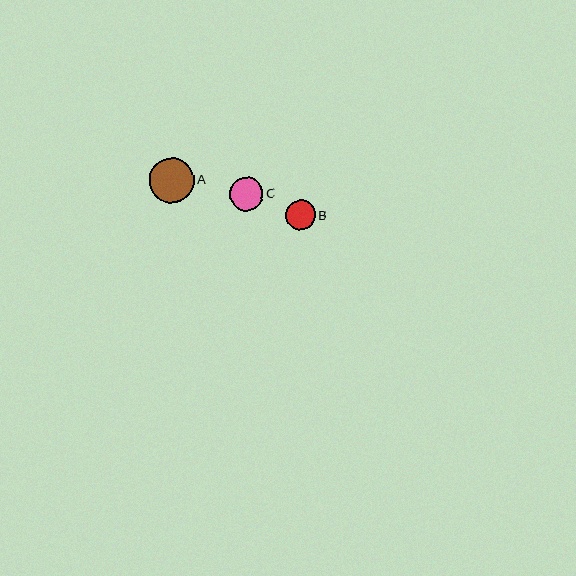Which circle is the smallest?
Circle B is the smallest with a size of approximately 30 pixels.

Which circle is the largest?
Circle A is the largest with a size of approximately 44 pixels.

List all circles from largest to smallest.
From largest to smallest: A, C, B.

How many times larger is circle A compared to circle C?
Circle A is approximately 1.3 times the size of circle C.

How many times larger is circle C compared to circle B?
Circle C is approximately 1.1 times the size of circle B.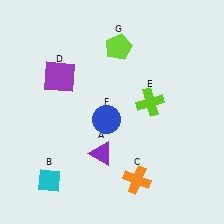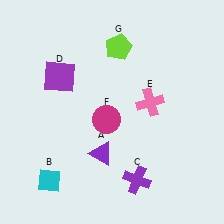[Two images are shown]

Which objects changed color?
C changed from orange to purple. E changed from lime to pink. F changed from blue to magenta.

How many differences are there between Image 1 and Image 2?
There are 3 differences between the two images.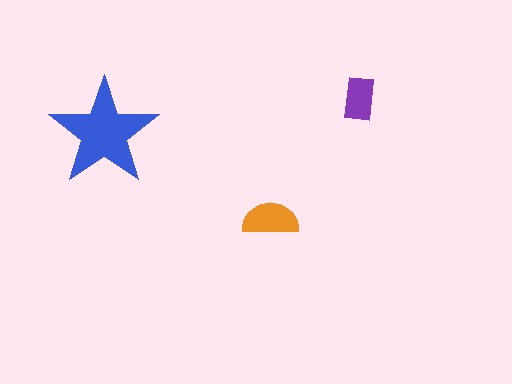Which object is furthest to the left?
The blue star is leftmost.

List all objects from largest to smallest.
The blue star, the orange semicircle, the purple rectangle.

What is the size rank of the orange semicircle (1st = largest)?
2nd.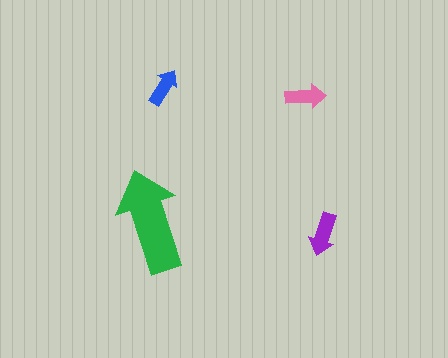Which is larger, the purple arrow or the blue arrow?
The purple one.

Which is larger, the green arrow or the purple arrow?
The green one.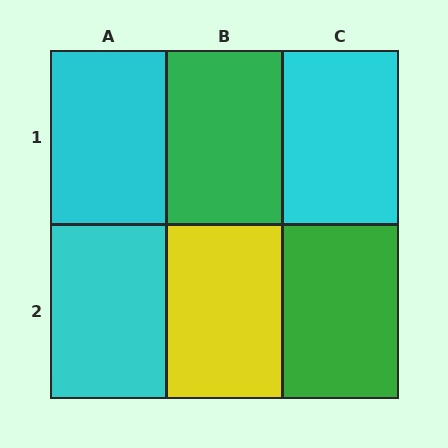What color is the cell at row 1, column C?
Cyan.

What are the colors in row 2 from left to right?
Cyan, yellow, green.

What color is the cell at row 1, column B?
Green.